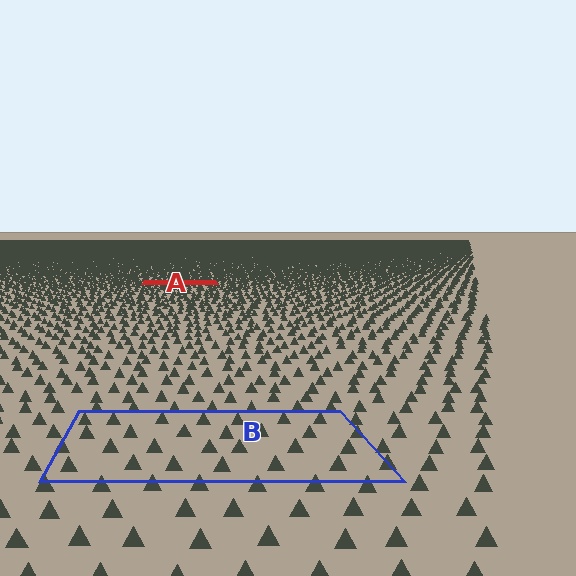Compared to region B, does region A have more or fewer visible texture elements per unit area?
Region A has more texture elements per unit area — they are packed more densely because it is farther away.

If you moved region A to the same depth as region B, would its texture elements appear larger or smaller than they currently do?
They would appear larger. At a closer depth, the same texture elements are projected at a bigger on-screen size.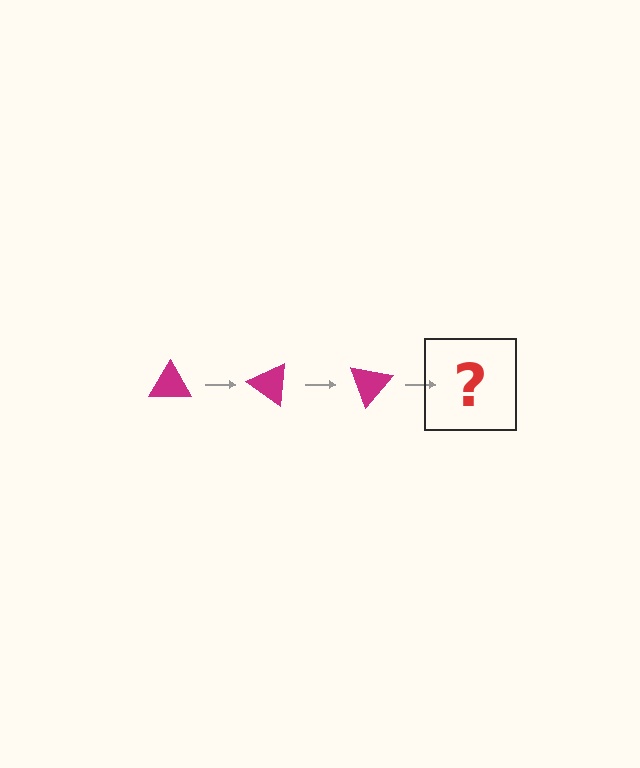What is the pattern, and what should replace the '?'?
The pattern is that the triangle rotates 35 degrees each step. The '?' should be a magenta triangle rotated 105 degrees.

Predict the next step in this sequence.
The next step is a magenta triangle rotated 105 degrees.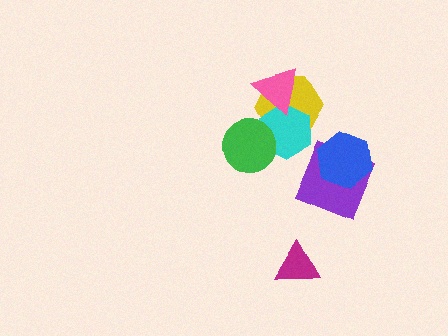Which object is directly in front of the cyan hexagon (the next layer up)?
The pink triangle is directly in front of the cyan hexagon.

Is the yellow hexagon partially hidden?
Yes, it is partially covered by another shape.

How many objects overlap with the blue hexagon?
1 object overlaps with the blue hexagon.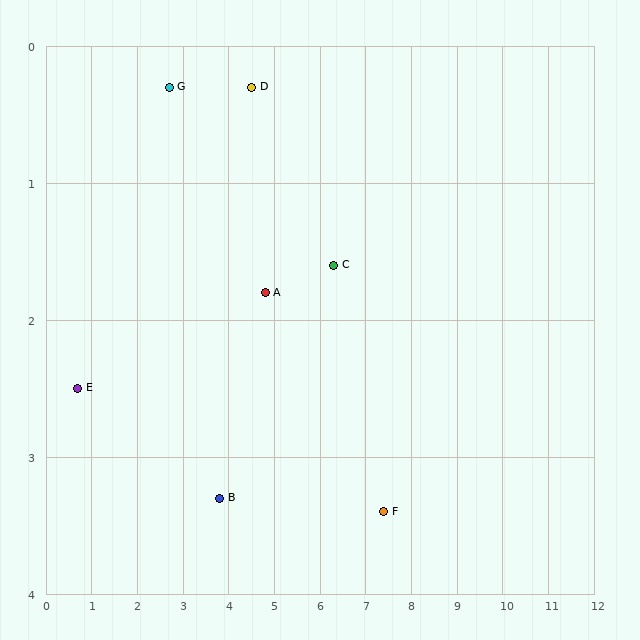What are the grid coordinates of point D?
Point D is at approximately (4.5, 0.3).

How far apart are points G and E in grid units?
Points G and E are about 3.0 grid units apart.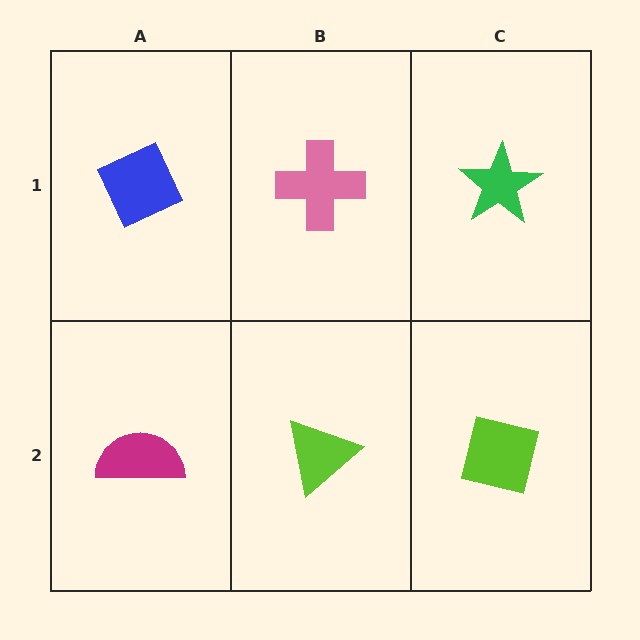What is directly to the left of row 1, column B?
A blue diamond.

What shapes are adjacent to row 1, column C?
A lime square (row 2, column C), a pink cross (row 1, column B).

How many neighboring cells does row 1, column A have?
2.